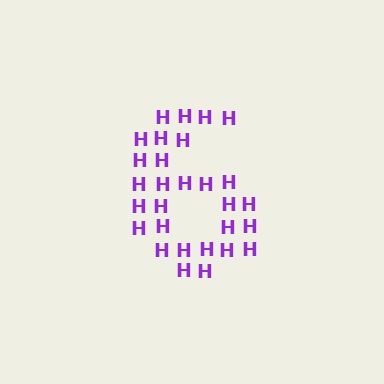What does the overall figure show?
The overall figure shows the digit 6.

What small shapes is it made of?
It is made of small letter H's.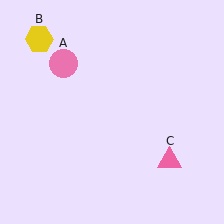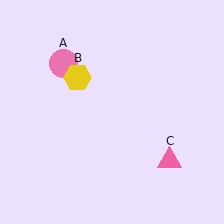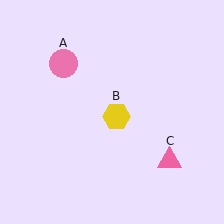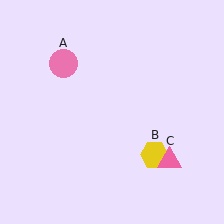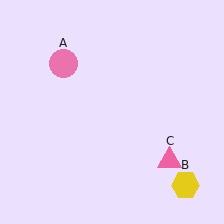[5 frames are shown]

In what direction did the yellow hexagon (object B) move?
The yellow hexagon (object B) moved down and to the right.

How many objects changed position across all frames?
1 object changed position: yellow hexagon (object B).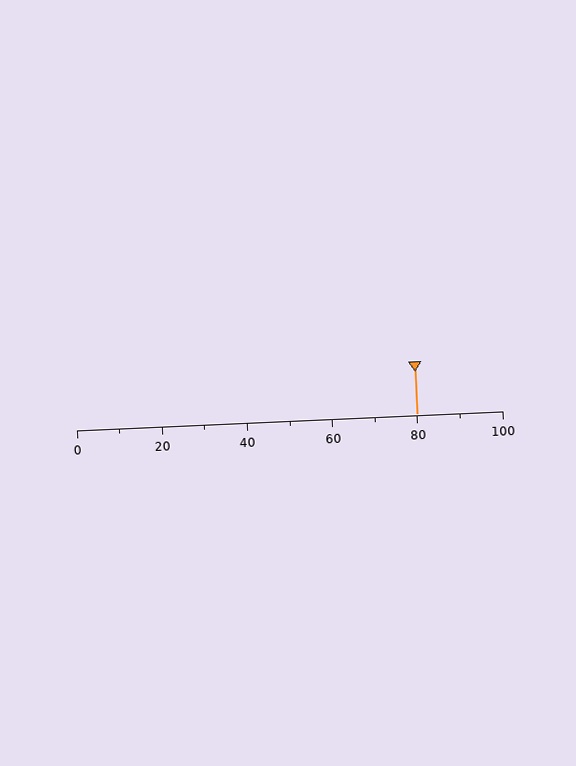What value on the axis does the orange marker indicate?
The marker indicates approximately 80.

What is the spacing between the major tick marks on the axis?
The major ticks are spaced 20 apart.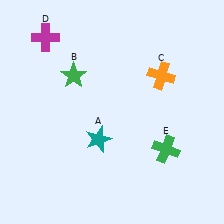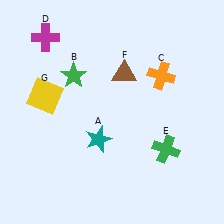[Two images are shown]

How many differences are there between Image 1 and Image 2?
There are 2 differences between the two images.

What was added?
A brown triangle (F), a yellow square (G) were added in Image 2.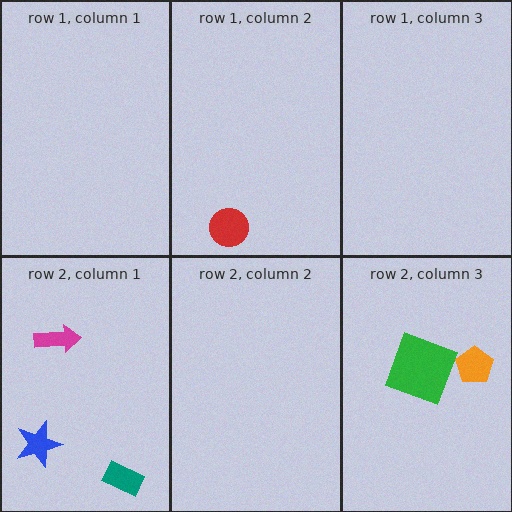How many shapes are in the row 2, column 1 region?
3.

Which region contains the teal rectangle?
The row 2, column 1 region.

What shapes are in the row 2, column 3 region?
The orange pentagon, the green square.